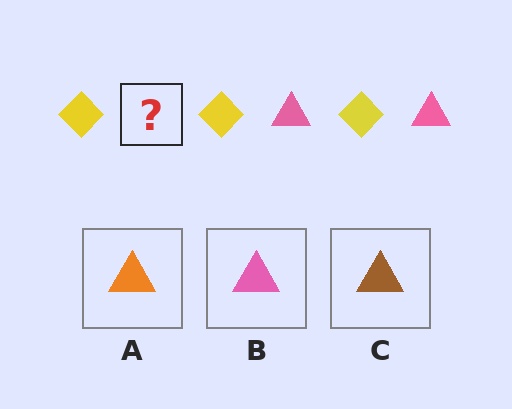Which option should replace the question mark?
Option B.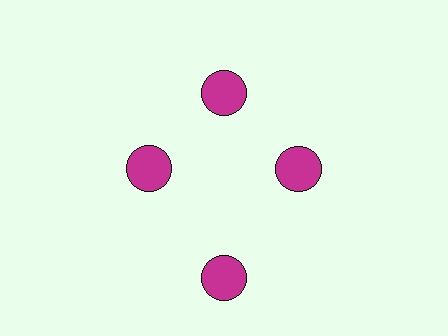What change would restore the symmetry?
The symmetry would be restored by moving it inward, back onto the ring so that all 4 circles sit at equal angles and equal distance from the center.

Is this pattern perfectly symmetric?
No. The 4 magenta circles are arranged in a ring, but one element near the 6 o'clock position is pushed outward from the center, breaking the 4-fold rotational symmetry.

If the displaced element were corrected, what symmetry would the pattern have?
It would have 4-fold rotational symmetry — the pattern would map onto itself every 90 degrees.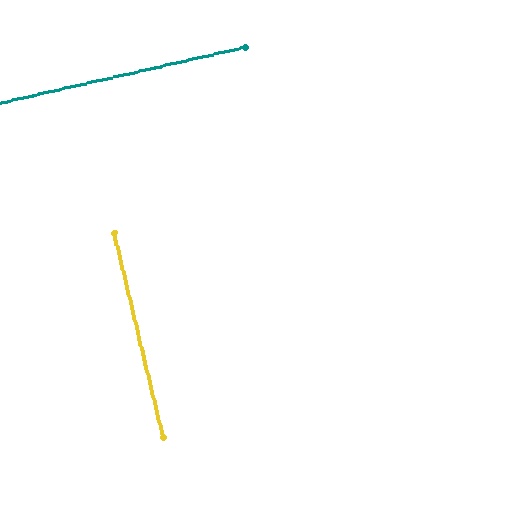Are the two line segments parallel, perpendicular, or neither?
Perpendicular — they meet at approximately 89°.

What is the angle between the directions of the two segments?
Approximately 89 degrees.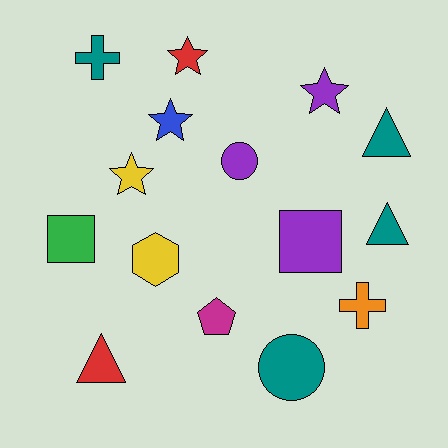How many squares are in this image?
There are 2 squares.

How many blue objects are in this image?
There is 1 blue object.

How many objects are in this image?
There are 15 objects.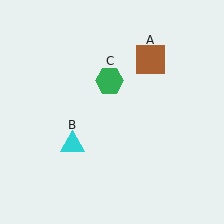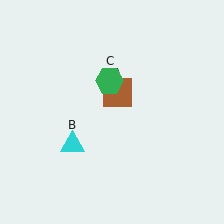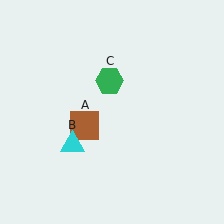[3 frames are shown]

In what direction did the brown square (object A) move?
The brown square (object A) moved down and to the left.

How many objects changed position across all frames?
1 object changed position: brown square (object A).